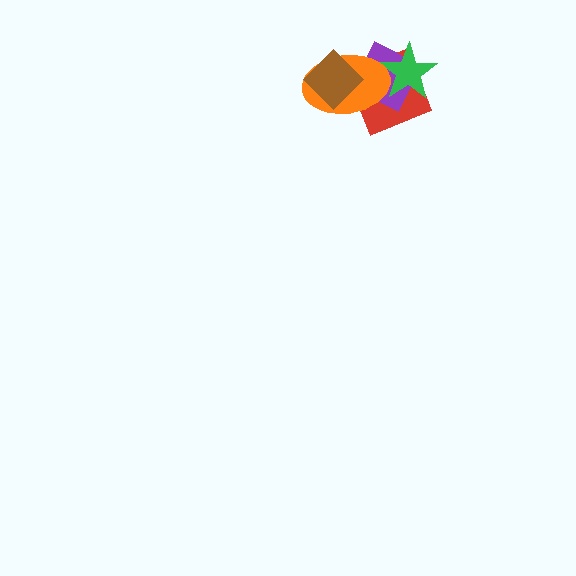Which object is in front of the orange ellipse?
The brown diamond is in front of the orange ellipse.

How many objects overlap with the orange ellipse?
4 objects overlap with the orange ellipse.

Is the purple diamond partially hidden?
Yes, it is partially covered by another shape.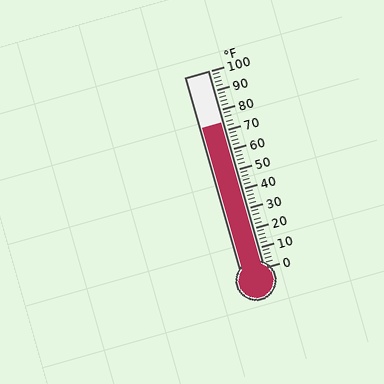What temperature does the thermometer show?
The thermometer shows approximately 74°F.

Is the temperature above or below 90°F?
The temperature is below 90°F.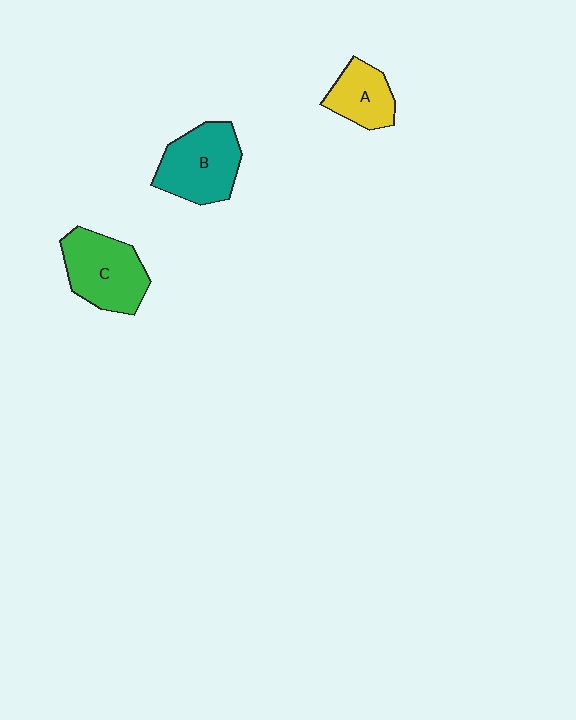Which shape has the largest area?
Shape C (green).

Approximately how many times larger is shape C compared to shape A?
Approximately 1.6 times.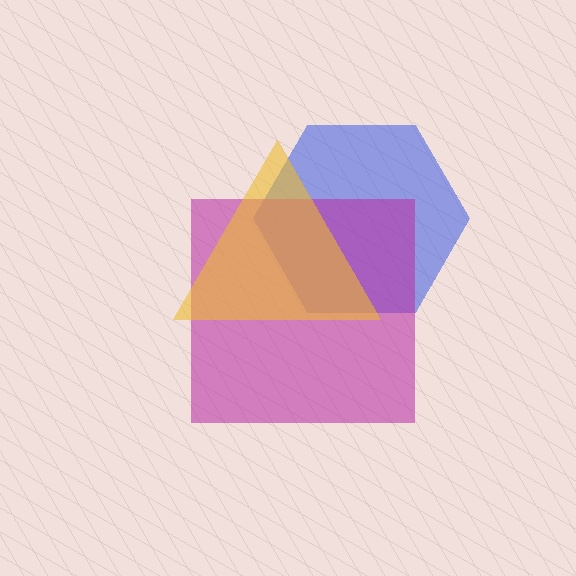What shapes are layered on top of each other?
The layered shapes are: a blue hexagon, a magenta square, a yellow triangle.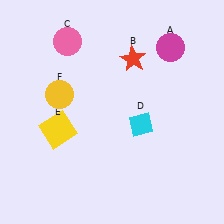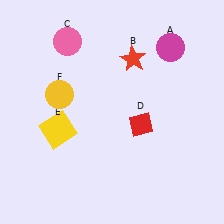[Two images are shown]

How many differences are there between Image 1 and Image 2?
There is 1 difference between the two images.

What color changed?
The diamond (D) changed from cyan in Image 1 to red in Image 2.